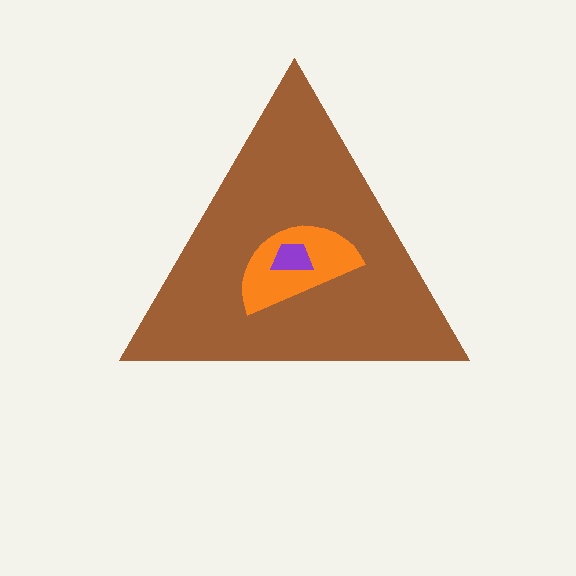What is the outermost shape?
The brown triangle.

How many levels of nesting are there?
3.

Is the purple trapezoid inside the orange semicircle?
Yes.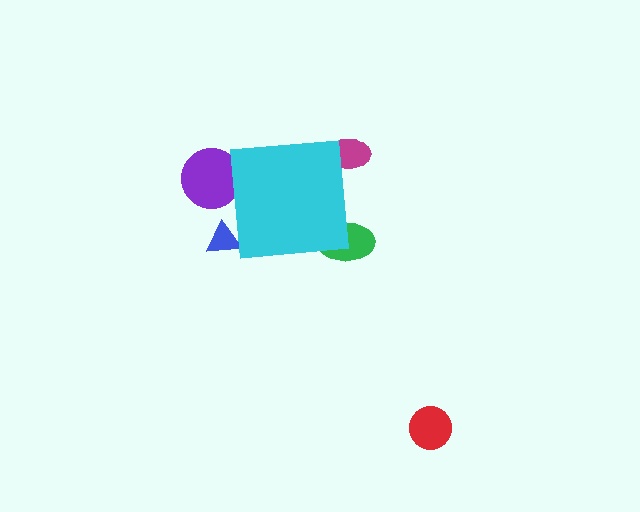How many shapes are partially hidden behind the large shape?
4 shapes are partially hidden.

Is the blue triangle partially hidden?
Yes, the blue triangle is partially hidden behind the cyan square.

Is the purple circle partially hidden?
Yes, the purple circle is partially hidden behind the cyan square.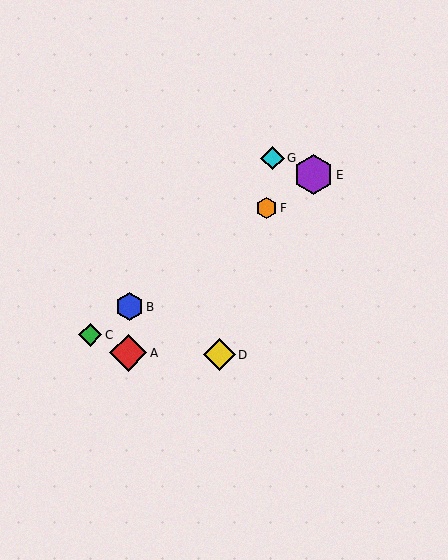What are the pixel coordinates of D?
Object D is at (219, 355).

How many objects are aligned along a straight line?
4 objects (B, C, E, F) are aligned along a straight line.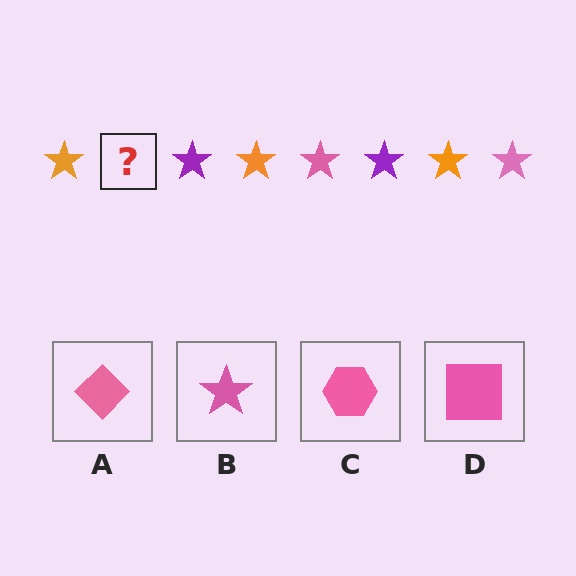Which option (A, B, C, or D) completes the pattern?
B.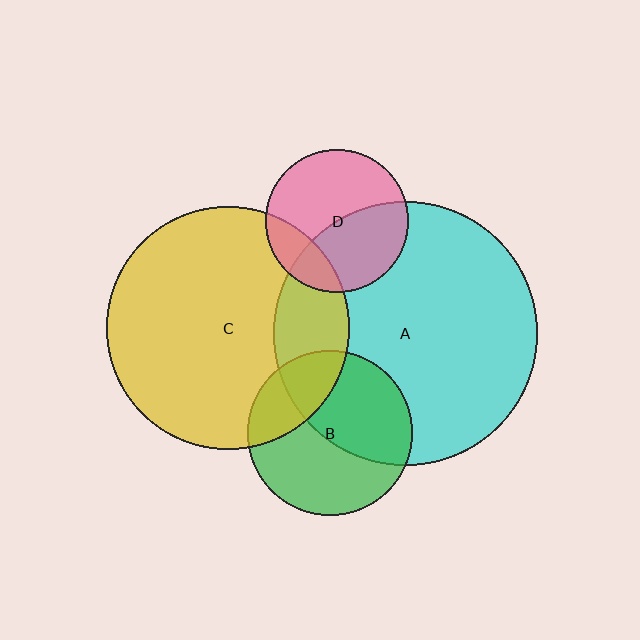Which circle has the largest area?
Circle A (cyan).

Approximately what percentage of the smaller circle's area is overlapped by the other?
Approximately 20%.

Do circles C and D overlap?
Yes.